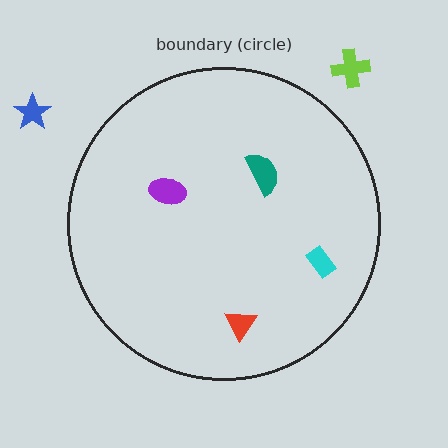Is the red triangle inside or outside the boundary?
Inside.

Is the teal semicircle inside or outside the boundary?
Inside.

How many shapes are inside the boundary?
4 inside, 2 outside.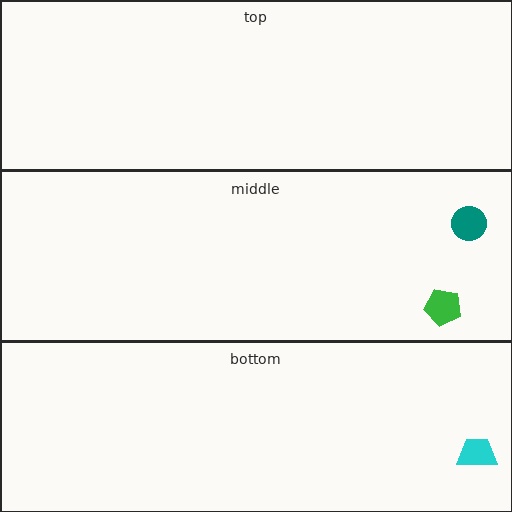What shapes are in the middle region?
The teal circle, the green pentagon.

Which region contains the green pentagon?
The middle region.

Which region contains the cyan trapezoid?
The bottom region.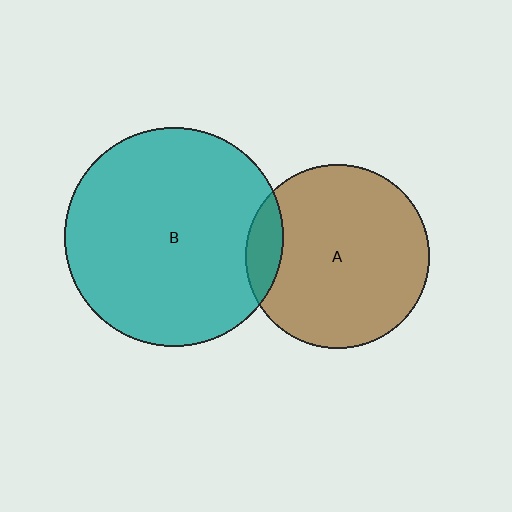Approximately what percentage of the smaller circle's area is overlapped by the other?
Approximately 10%.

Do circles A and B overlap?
Yes.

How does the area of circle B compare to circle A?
Approximately 1.4 times.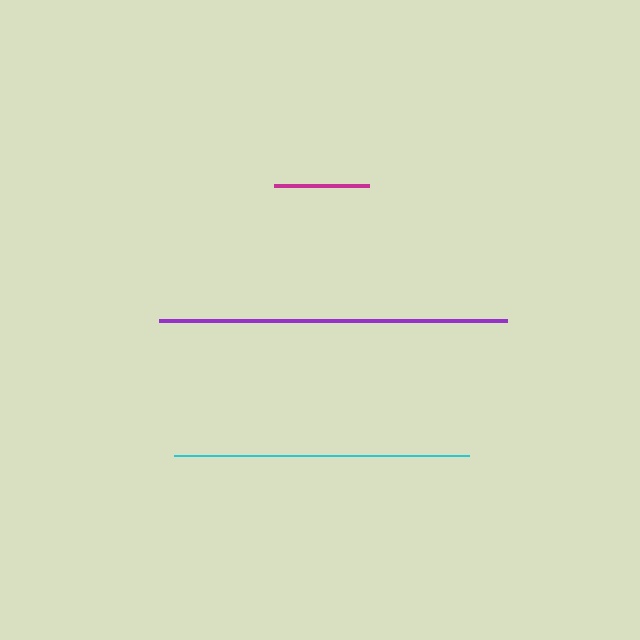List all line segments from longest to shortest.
From longest to shortest: purple, cyan, magenta.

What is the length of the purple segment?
The purple segment is approximately 348 pixels long.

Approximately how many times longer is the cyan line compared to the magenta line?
The cyan line is approximately 3.1 times the length of the magenta line.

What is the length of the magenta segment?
The magenta segment is approximately 94 pixels long.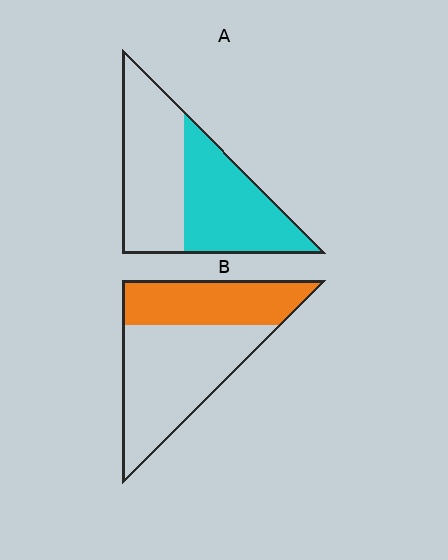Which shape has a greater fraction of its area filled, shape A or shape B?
Shape A.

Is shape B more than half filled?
No.